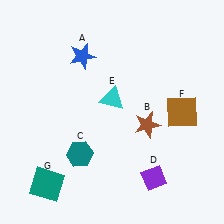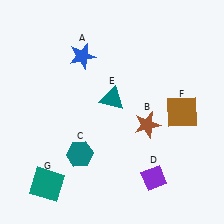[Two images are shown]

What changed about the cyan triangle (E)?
In Image 1, E is cyan. In Image 2, it changed to teal.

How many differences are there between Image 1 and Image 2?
There is 1 difference between the two images.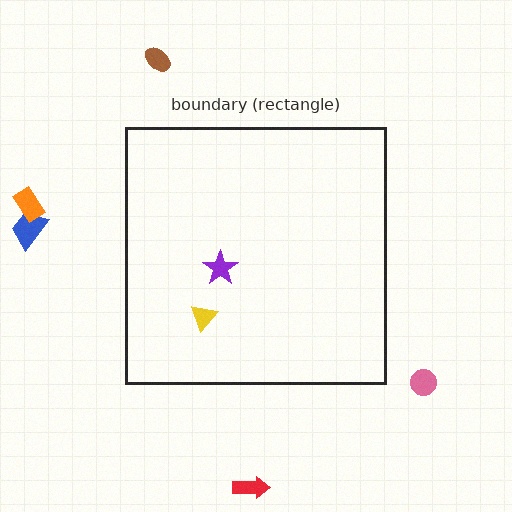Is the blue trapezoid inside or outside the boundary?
Outside.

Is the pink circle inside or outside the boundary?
Outside.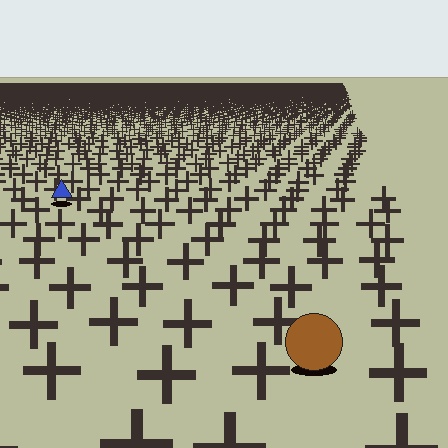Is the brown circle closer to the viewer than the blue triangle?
Yes. The brown circle is closer — you can tell from the texture gradient: the ground texture is coarser near it.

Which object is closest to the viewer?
The brown circle is closest. The texture marks near it are larger and more spread out.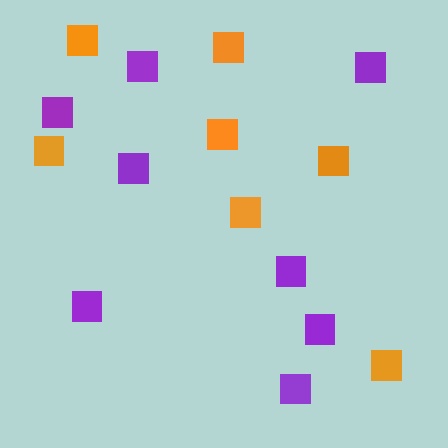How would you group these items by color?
There are 2 groups: one group of purple squares (8) and one group of orange squares (7).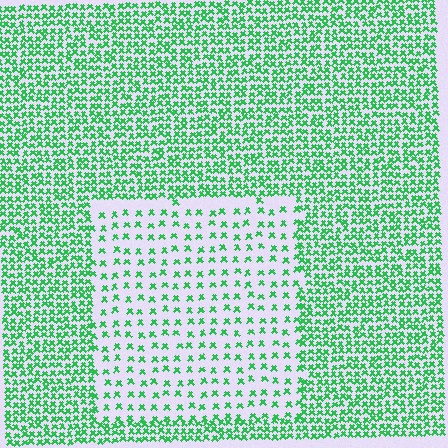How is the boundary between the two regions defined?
The boundary is defined by a change in element density (approximately 2.5x ratio). All elements are the same color, size, and shape.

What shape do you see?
I see a rectangle.